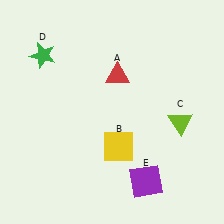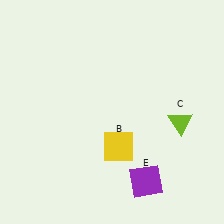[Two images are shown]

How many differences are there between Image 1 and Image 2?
There are 2 differences between the two images.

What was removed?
The red triangle (A), the green star (D) were removed in Image 2.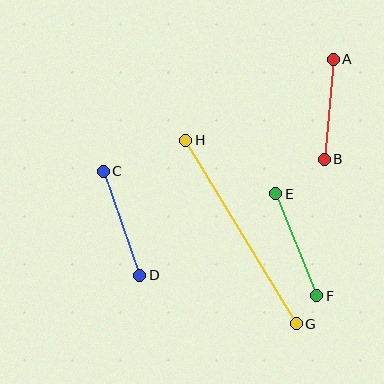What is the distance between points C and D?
The distance is approximately 110 pixels.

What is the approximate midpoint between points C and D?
The midpoint is at approximately (122, 223) pixels.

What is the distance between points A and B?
The distance is approximately 100 pixels.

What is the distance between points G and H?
The distance is approximately 215 pixels.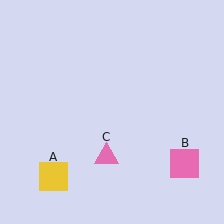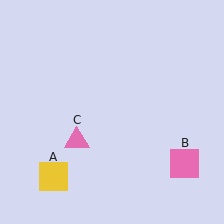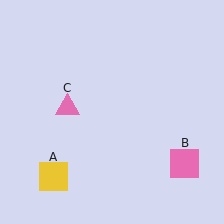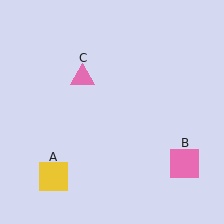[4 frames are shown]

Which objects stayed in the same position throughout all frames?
Yellow square (object A) and pink square (object B) remained stationary.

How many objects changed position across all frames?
1 object changed position: pink triangle (object C).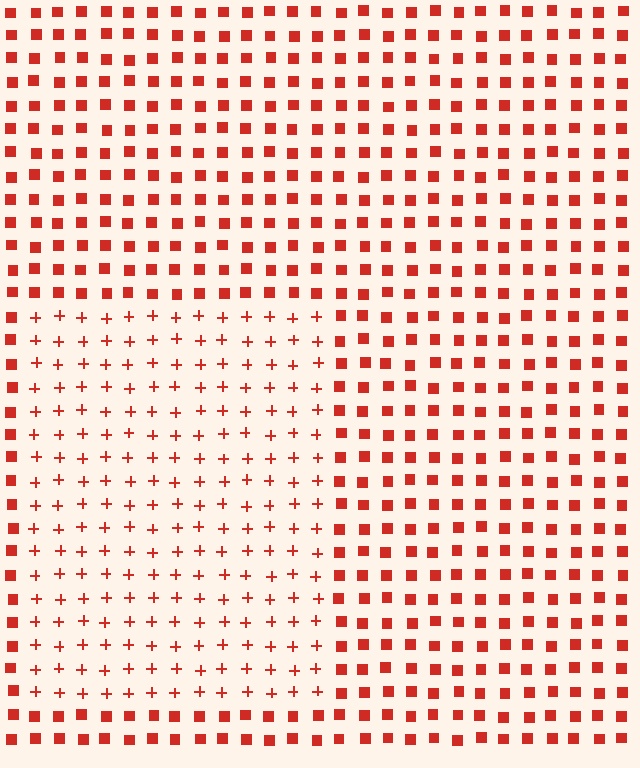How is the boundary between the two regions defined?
The boundary is defined by a change in element shape: plus signs inside vs. squares outside. All elements share the same color and spacing.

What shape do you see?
I see a rectangle.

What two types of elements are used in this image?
The image uses plus signs inside the rectangle region and squares outside it.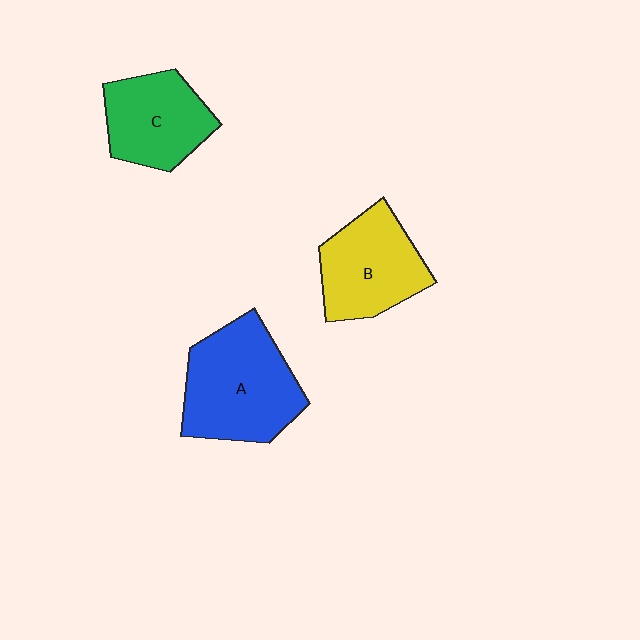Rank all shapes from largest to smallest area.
From largest to smallest: A (blue), B (yellow), C (green).